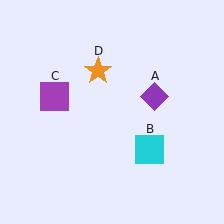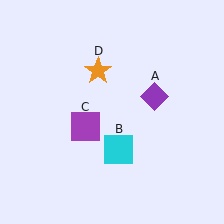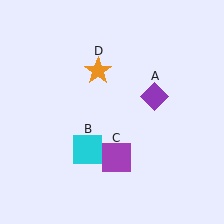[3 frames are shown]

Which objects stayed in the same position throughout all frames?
Purple diamond (object A) and orange star (object D) remained stationary.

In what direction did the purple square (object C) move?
The purple square (object C) moved down and to the right.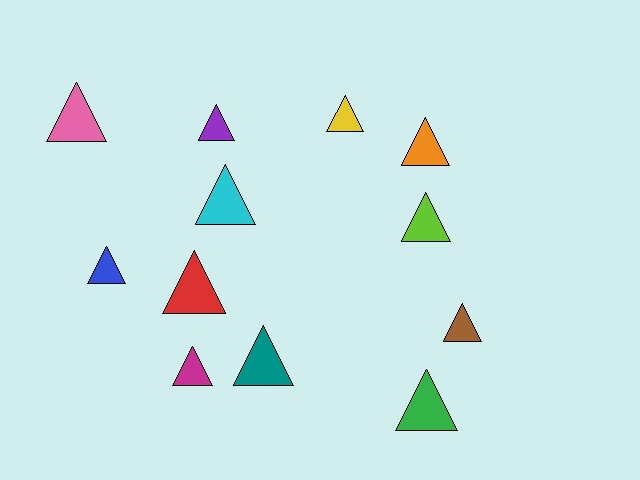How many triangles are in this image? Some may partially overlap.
There are 12 triangles.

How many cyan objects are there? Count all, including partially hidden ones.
There is 1 cyan object.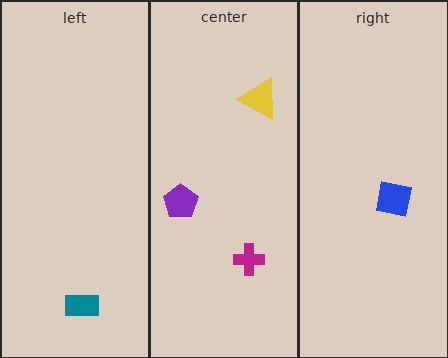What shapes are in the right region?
The blue square.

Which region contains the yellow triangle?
The center region.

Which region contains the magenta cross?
The center region.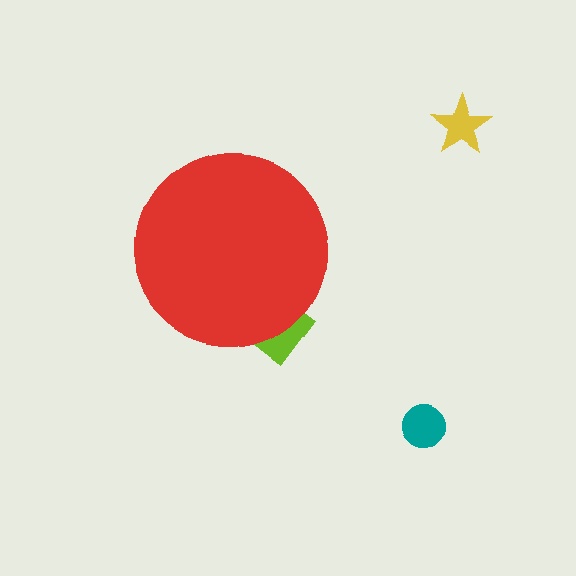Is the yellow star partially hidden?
No, the yellow star is fully visible.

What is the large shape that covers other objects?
A red circle.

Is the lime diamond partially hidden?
Yes, the lime diamond is partially hidden behind the red circle.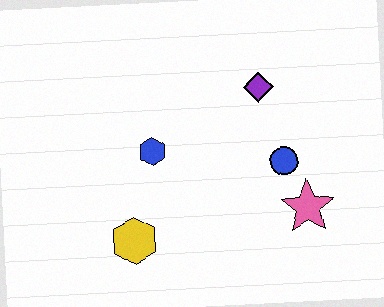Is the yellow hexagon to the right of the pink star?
No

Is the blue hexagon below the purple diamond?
Yes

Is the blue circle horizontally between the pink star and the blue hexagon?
Yes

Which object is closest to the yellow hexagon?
The blue hexagon is closest to the yellow hexagon.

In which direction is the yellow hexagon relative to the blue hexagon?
The yellow hexagon is below the blue hexagon.